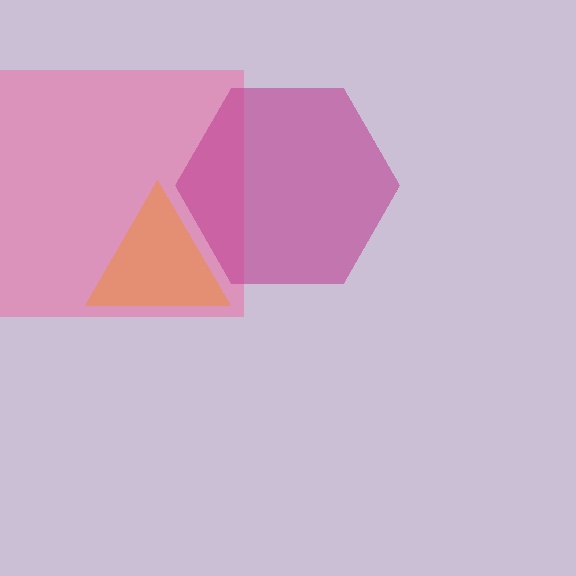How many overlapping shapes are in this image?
There are 3 overlapping shapes in the image.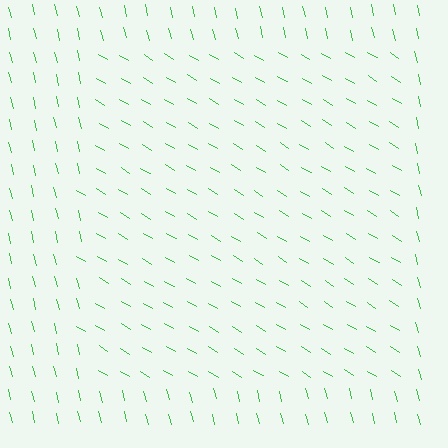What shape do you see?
I see a rectangle.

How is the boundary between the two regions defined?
The boundary is defined purely by a change in line orientation (approximately 45 degrees difference). All lines are the same color and thickness.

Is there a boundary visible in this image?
Yes, there is a texture boundary formed by a change in line orientation.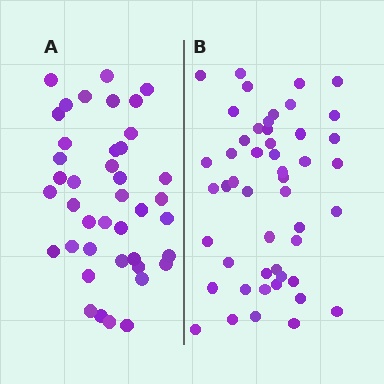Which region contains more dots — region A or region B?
Region B (the right region) has more dots.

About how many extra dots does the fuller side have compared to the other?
Region B has roughly 8 or so more dots than region A.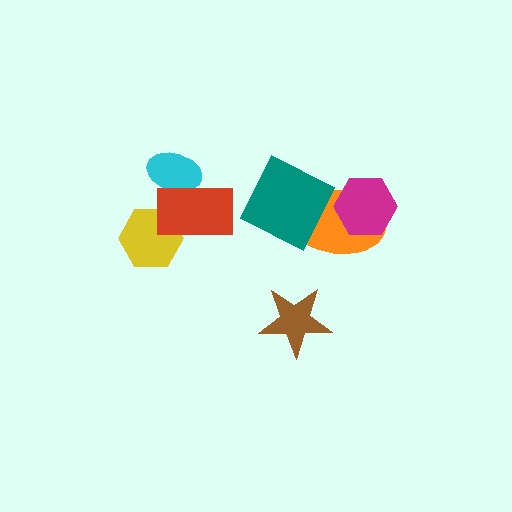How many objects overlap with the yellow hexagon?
1 object overlaps with the yellow hexagon.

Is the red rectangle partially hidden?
No, no other shape covers it.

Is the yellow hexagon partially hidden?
Yes, it is partially covered by another shape.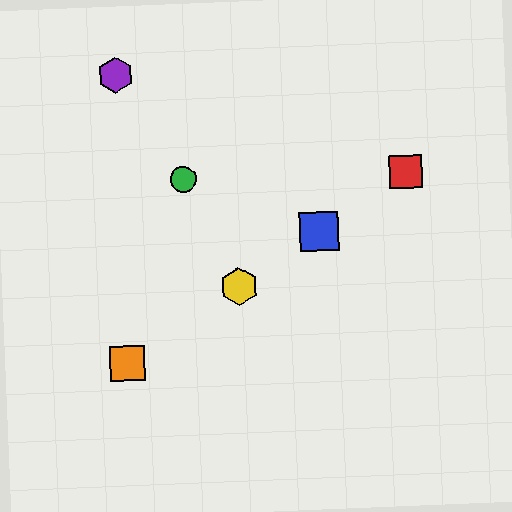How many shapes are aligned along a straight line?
4 shapes (the red square, the blue square, the yellow hexagon, the orange square) are aligned along a straight line.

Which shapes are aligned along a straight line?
The red square, the blue square, the yellow hexagon, the orange square are aligned along a straight line.